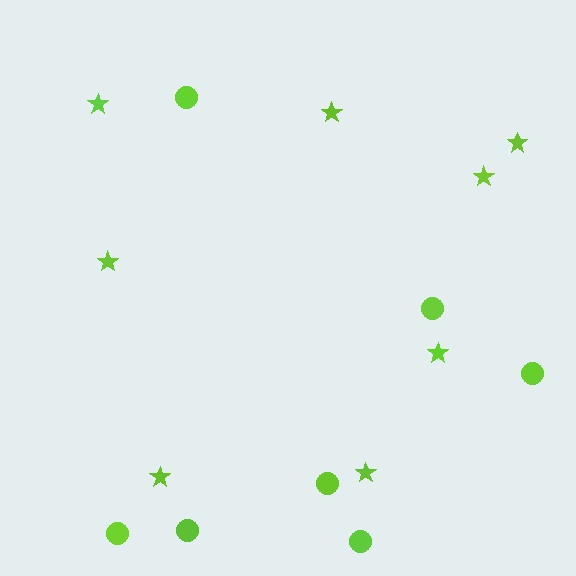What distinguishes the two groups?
There are 2 groups: one group of stars (8) and one group of circles (7).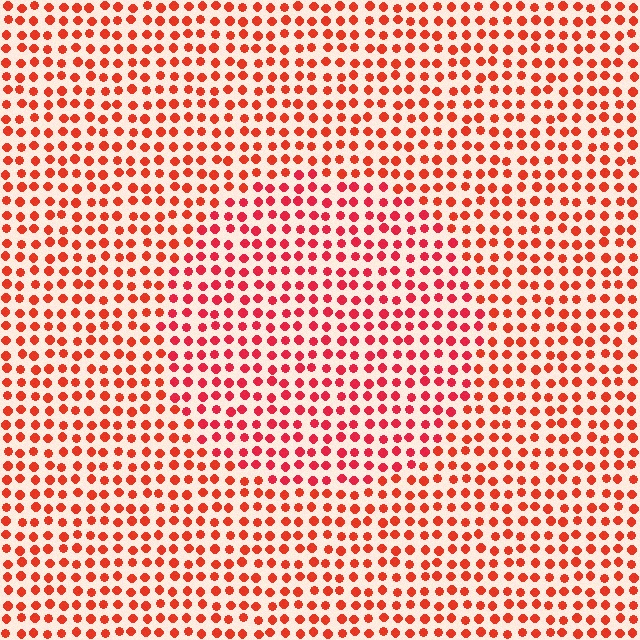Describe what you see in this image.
The image is filled with small red elements in a uniform arrangement. A circle-shaped region is visible where the elements are tinted to a slightly different hue, forming a subtle color boundary.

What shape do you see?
I see a circle.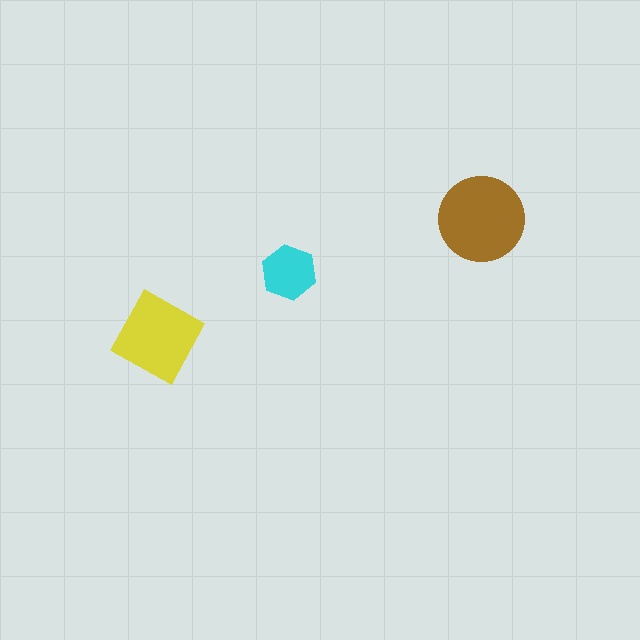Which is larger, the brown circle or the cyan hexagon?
The brown circle.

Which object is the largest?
The brown circle.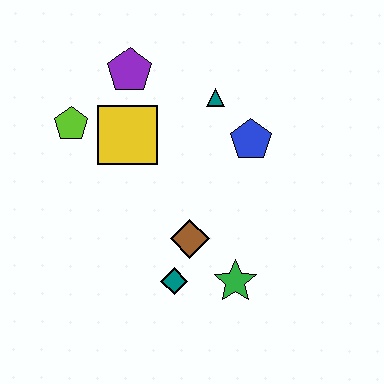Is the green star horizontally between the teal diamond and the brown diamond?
No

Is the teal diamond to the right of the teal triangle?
No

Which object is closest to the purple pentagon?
The yellow square is closest to the purple pentagon.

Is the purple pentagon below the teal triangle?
No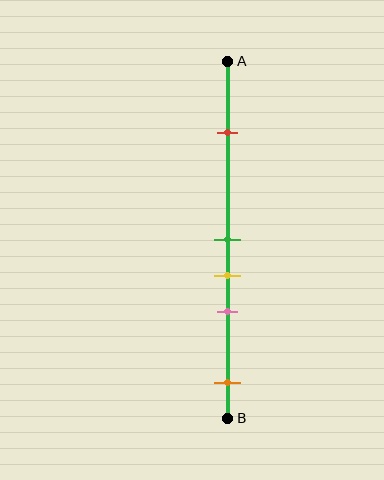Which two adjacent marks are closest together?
The green and yellow marks are the closest adjacent pair.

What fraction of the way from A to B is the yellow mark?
The yellow mark is approximately 60% (0.6) of the way from A to B.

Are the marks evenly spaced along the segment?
No, the marks are not evenly spaced.